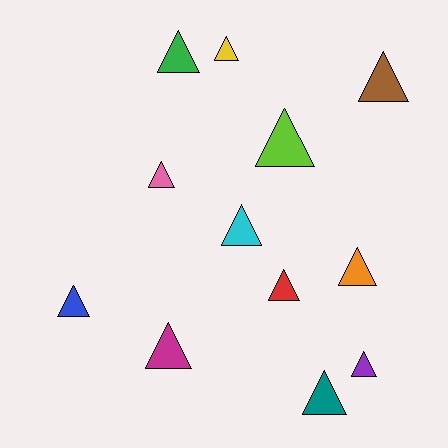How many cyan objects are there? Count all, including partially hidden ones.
There is 1 cyan object.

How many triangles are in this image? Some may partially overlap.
There are 12 triangles.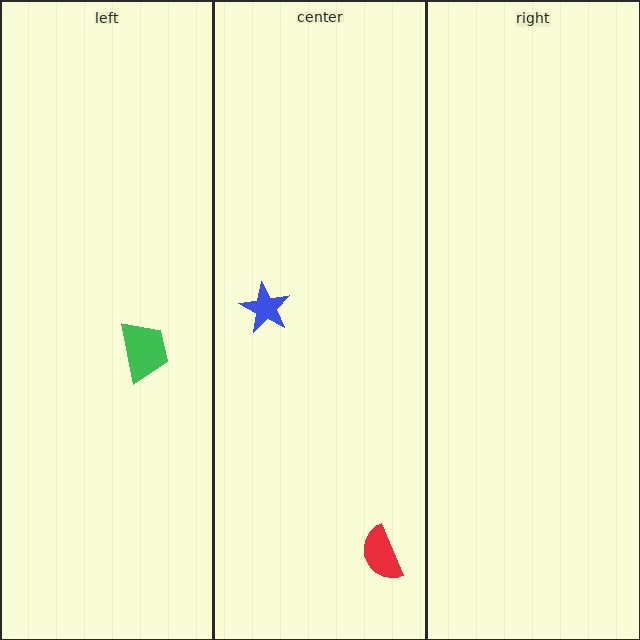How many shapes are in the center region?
2.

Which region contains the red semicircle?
The center region.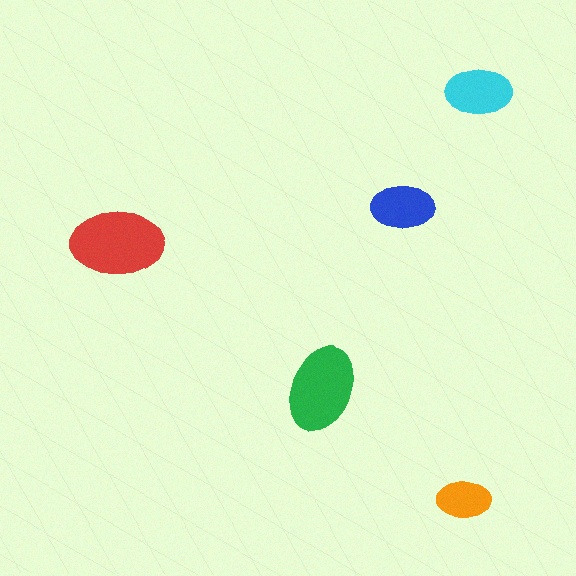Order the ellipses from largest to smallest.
the red one, the green one, the cyan one, the blue one, the orange one.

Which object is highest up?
The cyan ellipse is topmost.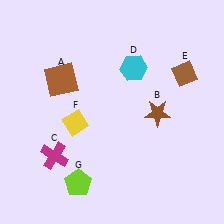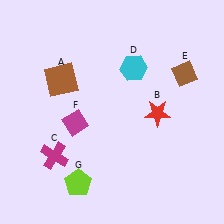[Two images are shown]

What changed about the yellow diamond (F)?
In Image 1, F is yellow. In Image 2, it changed to magenta.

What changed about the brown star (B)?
In Image 1, B is brown. In Image 2, it changed to red.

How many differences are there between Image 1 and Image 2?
There are 2 differences between the two images.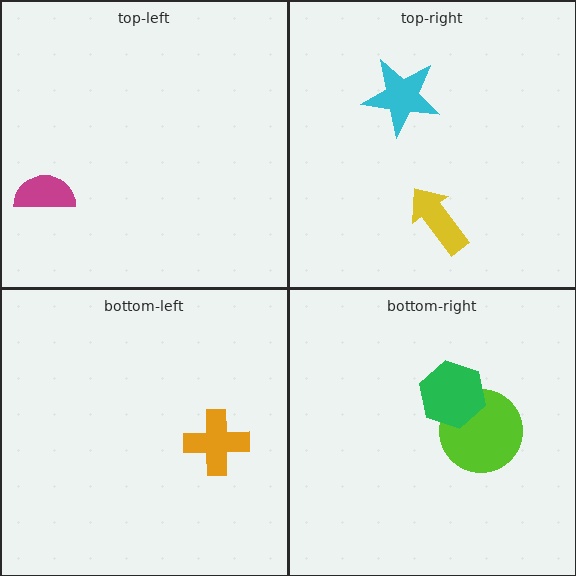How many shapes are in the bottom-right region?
2.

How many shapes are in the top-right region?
2.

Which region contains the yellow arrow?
The top-right region.